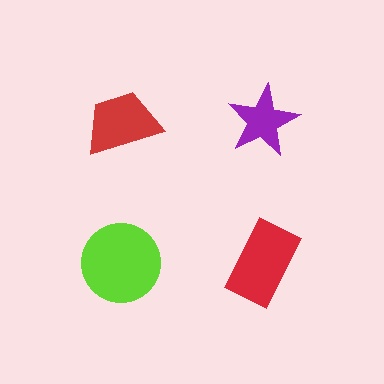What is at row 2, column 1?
A lime circle.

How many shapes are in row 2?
2 shapes.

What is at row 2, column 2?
A red rectangle.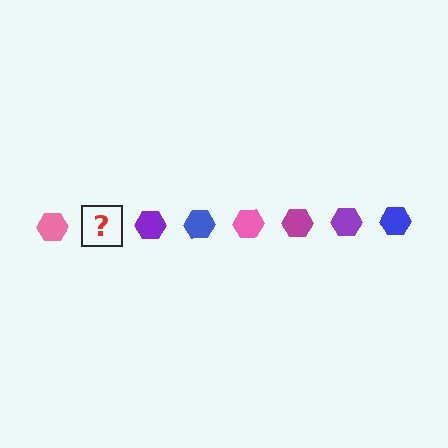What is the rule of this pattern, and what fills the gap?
The rule is that the pattern cycles through pink, magenta, purple, blue hexagons. The gap should be filled with a magenta hexagon.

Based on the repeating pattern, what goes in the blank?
The blank should be a magenta hexagon.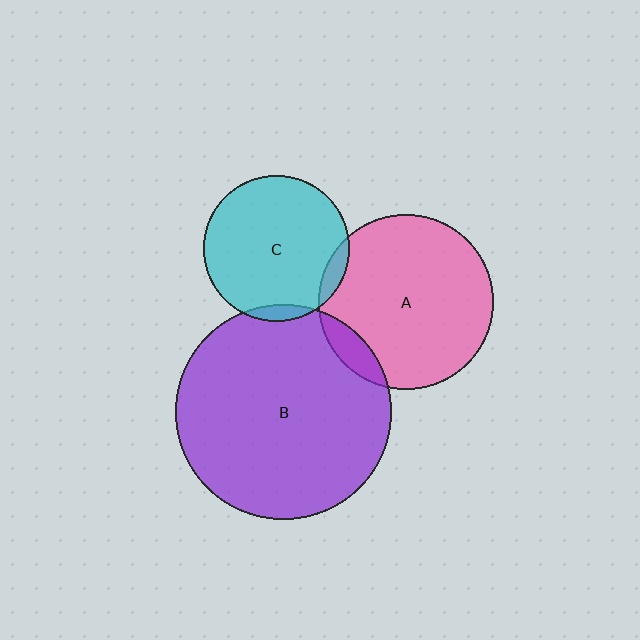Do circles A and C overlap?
Yes.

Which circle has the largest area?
Circle B (purple).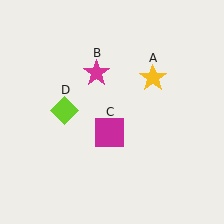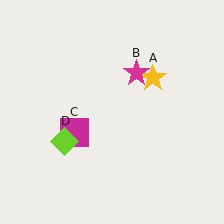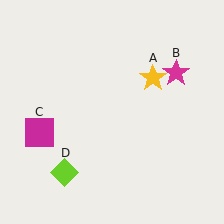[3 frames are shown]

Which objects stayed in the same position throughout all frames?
Yellow star (object A) remained stationary.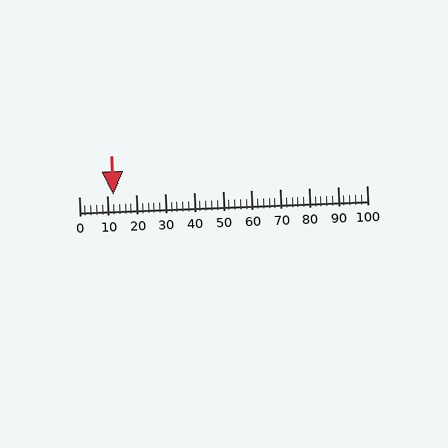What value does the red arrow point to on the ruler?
The red arrow points to approximately 12.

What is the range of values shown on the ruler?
The ruler shows values from 0 to 100.